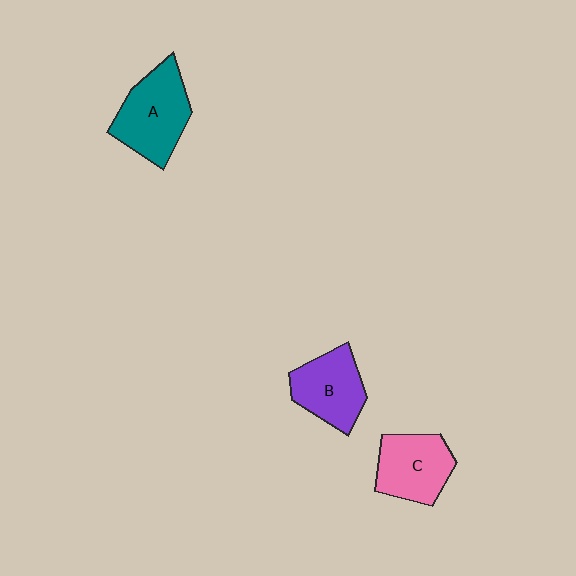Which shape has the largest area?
Shape A (teal).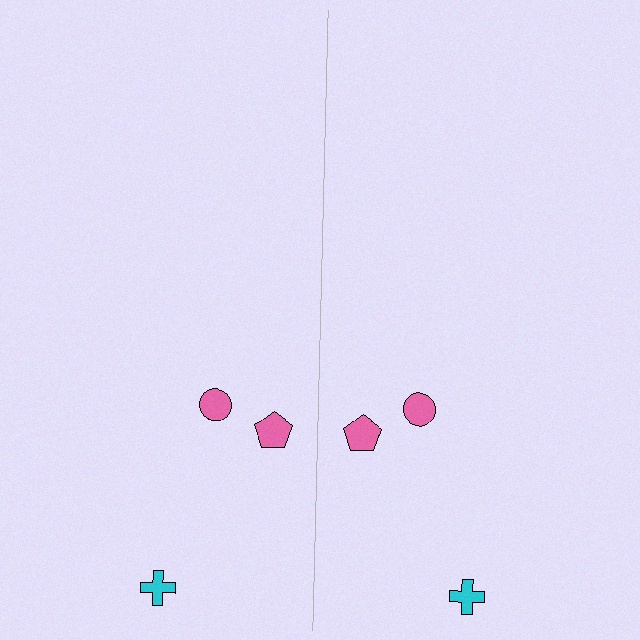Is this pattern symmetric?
Yes, this pattern has bilateral (reflection) symmetry.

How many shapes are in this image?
There are 6 shapes in this image.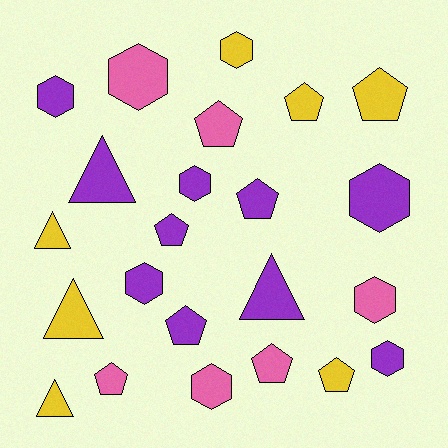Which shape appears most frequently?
Pentagon, with 9 objects.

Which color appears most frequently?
Purple, with 10 objects.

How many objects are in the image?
There are 23 objects.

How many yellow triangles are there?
There are 3 yellow triangles.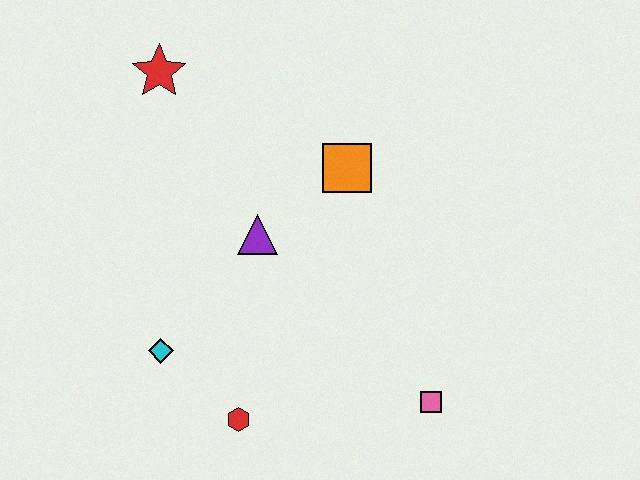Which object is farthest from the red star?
The pink square is farthest from the red star.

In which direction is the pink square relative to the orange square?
The pink square is below the orange square.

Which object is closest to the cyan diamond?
The red hexagon is closest to the cyan diamond.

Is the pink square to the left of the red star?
No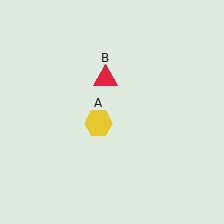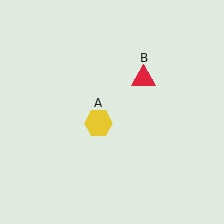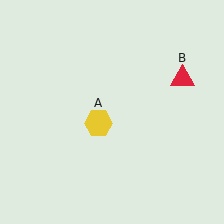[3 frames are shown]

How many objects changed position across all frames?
1 object changed position: red triangle (object B).